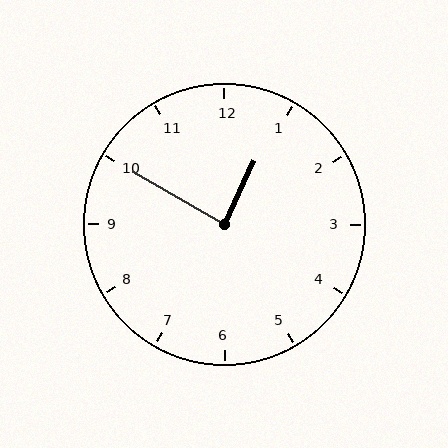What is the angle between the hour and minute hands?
Approximately 85 degrees.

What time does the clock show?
12:50.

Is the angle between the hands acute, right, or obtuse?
It is right.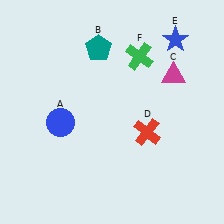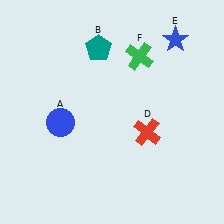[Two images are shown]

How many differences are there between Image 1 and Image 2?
There is 1 difference between the two images.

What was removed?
The magenta triangle (C) was removed in Image 2.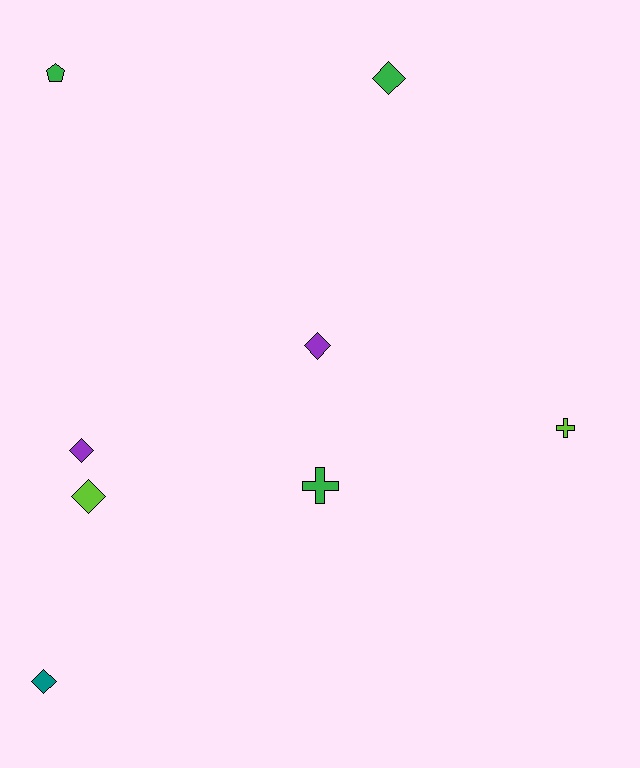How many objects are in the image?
There are 8 objects.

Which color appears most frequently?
Green, with 3 objects.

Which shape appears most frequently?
Diamond, with 5 objects.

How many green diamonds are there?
There is 1 green diamond.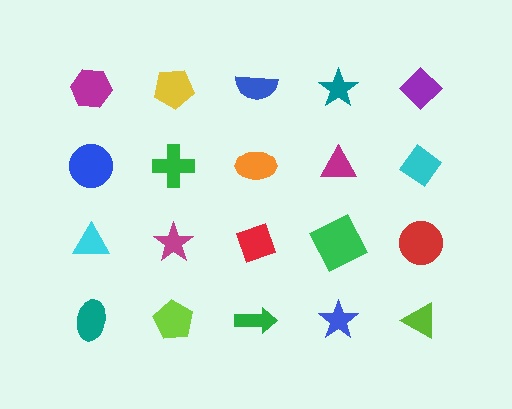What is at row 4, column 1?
A teal ellipse.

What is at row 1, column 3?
A blue semicircle.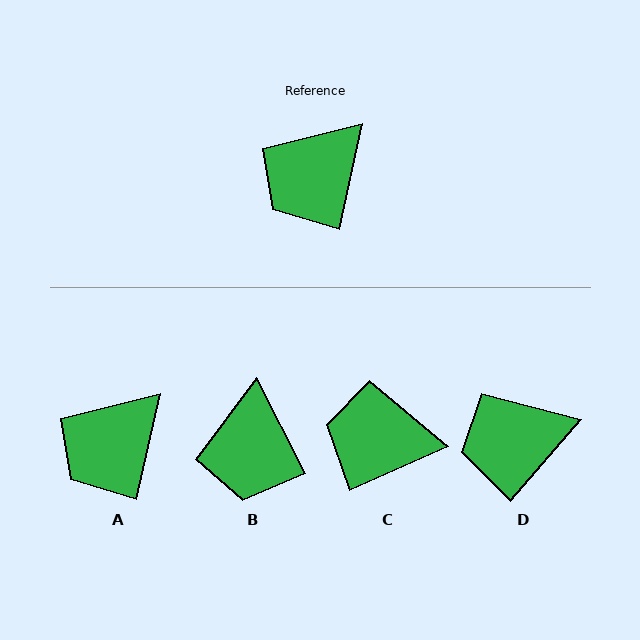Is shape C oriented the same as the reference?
No, it is off by about 54 degrees.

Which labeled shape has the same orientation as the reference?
A.